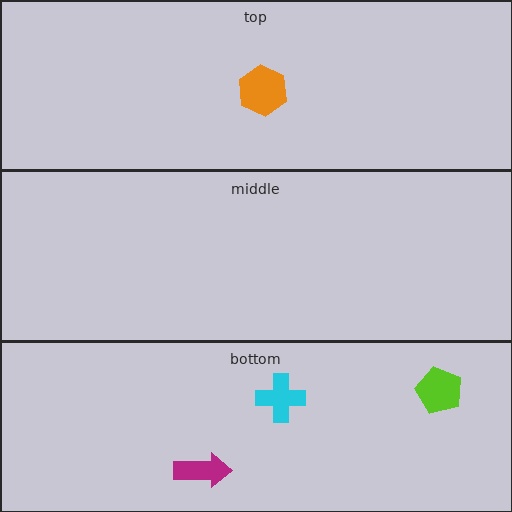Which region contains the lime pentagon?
The bottom region.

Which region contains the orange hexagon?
The top region.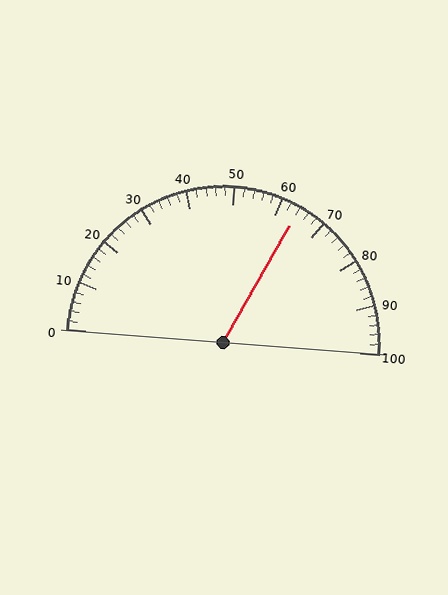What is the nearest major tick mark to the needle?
The nearest major tick mark is 60.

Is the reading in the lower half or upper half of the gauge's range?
The reading is in the upper half of the range (0 to 100).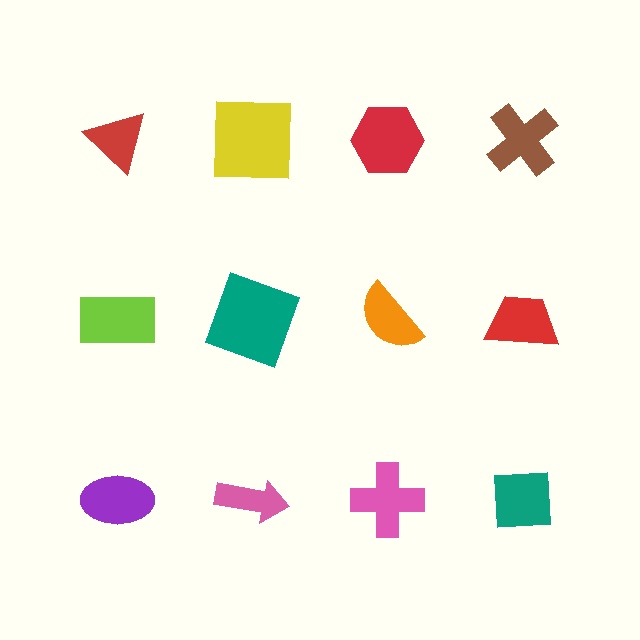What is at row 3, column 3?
A pink cross.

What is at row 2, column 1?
A lime rectangle.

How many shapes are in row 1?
4 shapes.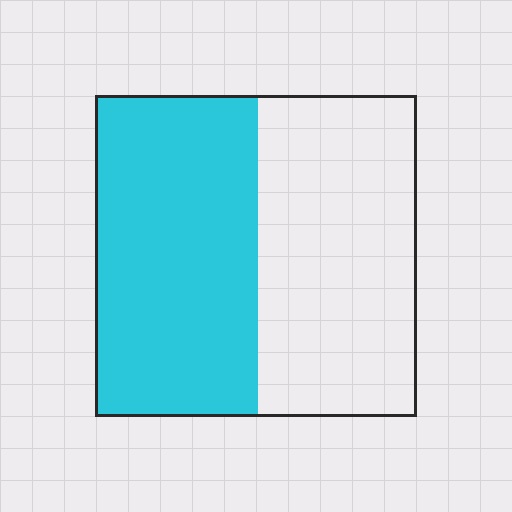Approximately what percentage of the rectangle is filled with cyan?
Approximately 50%.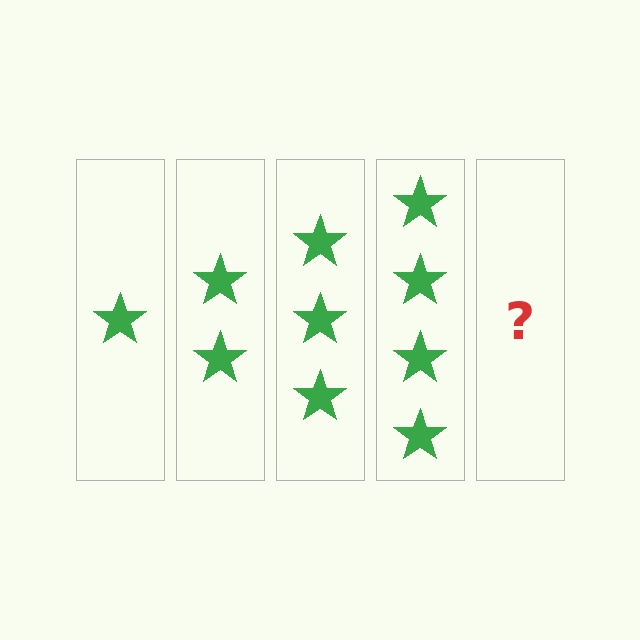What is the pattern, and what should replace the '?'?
The pattern is that each step adds one more star. The '?' should be 5 stars.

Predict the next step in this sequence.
The next step is 5 stars.